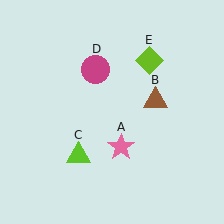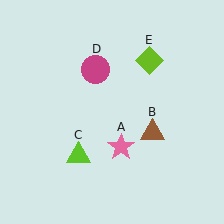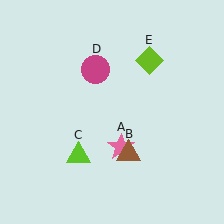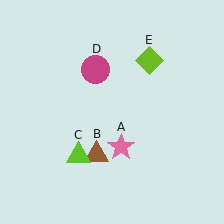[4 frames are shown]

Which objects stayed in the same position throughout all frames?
Pink star (object A) and lime triangle (object C) and magenta circle (object D) and lime diamond (object E) remained stationary.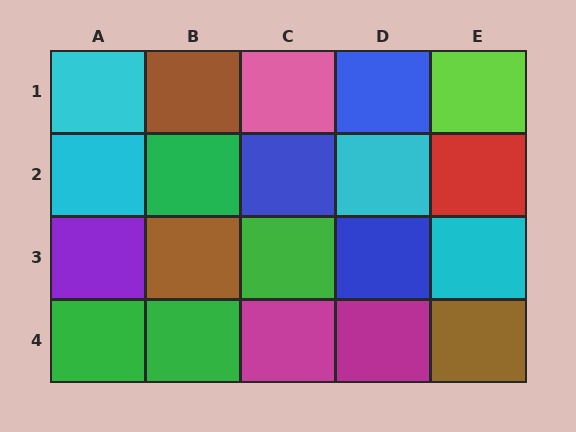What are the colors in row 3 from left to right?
Purple, brown, green, blue, cyan.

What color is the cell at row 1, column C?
Pink.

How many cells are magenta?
2 cells are magenta.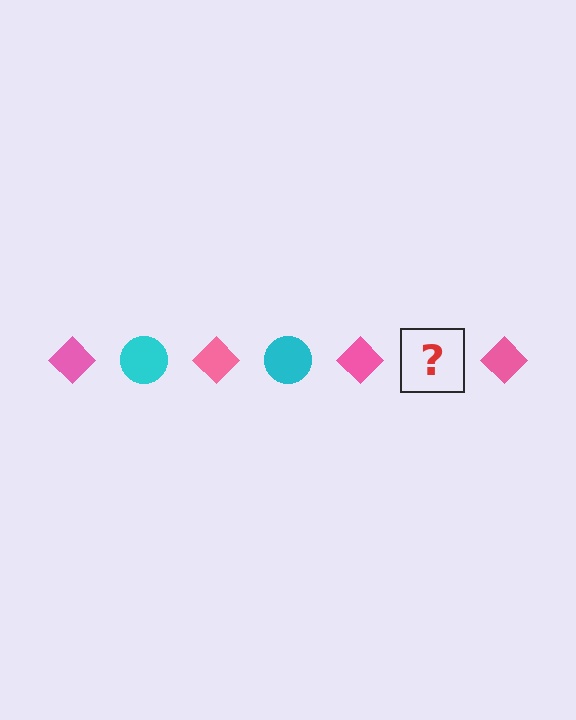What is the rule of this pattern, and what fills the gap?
The rule is that the pattern alternates between pink diamond and cyan circle. The gap should be filled with a cyan circle.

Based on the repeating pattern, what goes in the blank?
The blank should be a cyan circle.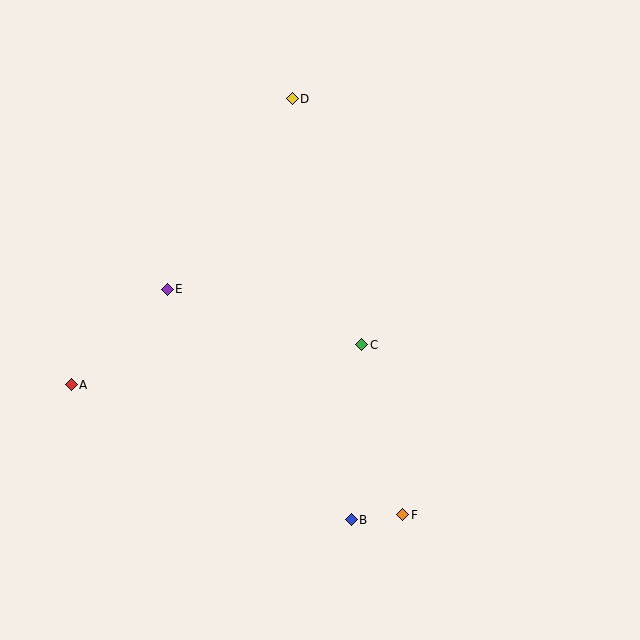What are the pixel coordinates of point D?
Point D is at (292, 99).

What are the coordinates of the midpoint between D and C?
The midpoint between D and C is at (327, 222).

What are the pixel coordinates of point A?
Point A is at (71, 385).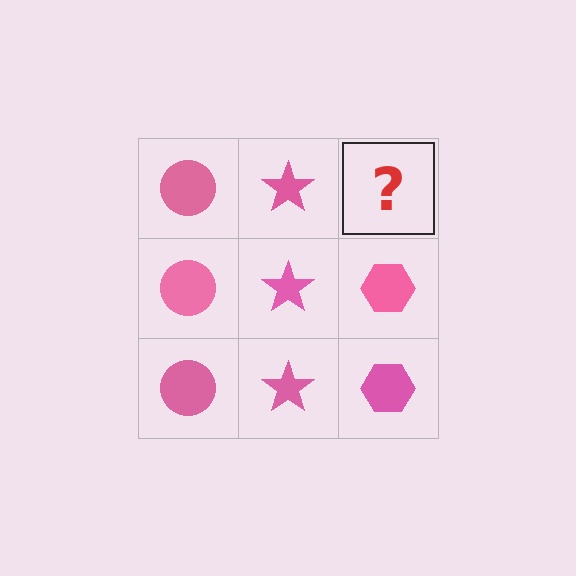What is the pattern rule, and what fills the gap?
The rule is that each column has a consistent shape. The gap should be filled with a pink hexagon.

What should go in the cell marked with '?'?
The missing cell should contain a pink hexagon.